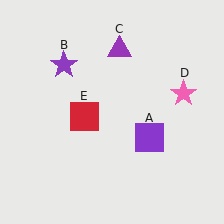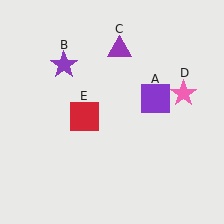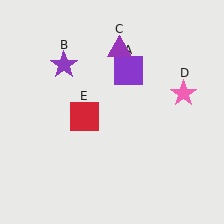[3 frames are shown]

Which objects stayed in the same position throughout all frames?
Purple star (object B) and purple triangle (object C) and pink star (object D) and red square (object E) remained stationary.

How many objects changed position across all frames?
1 object changed position: purple square (object A).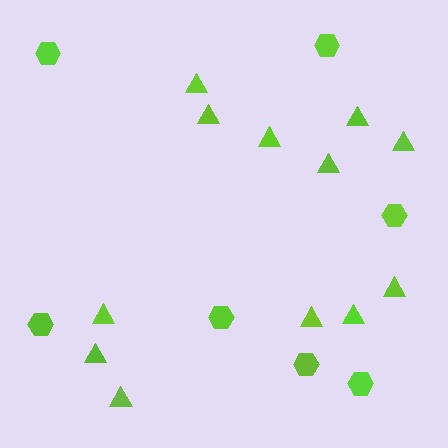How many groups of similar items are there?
There are 2 groups: one group of hexagons (7) and one group of triangles (12).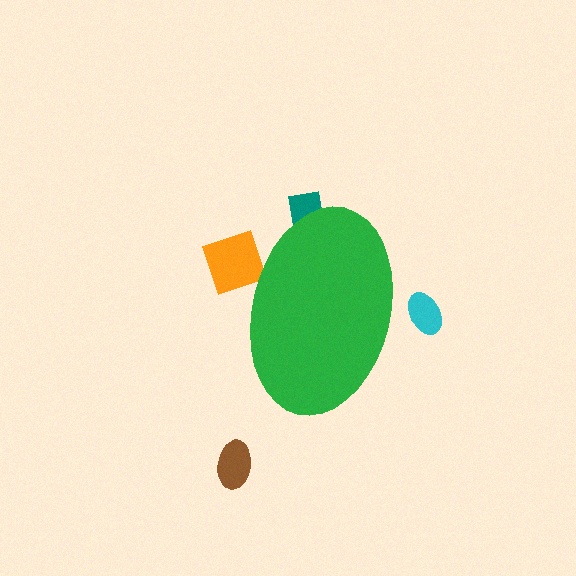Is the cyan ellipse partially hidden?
Yes, the cyan ellipse is partially hidden behind the green ellipse.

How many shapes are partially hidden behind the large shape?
3 shapes are partially hidden.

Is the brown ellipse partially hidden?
No, the brown ellipse is fully visible.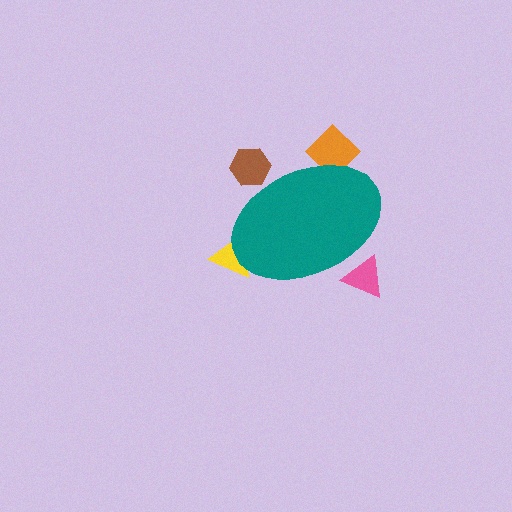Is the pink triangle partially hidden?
Yes, the pink triangle is partially hidden behind the teal ellipse.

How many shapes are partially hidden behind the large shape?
4 shapes are partially hidden.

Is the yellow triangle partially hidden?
Yes, the yellow triangle is partially hidden behind the teal ellipse.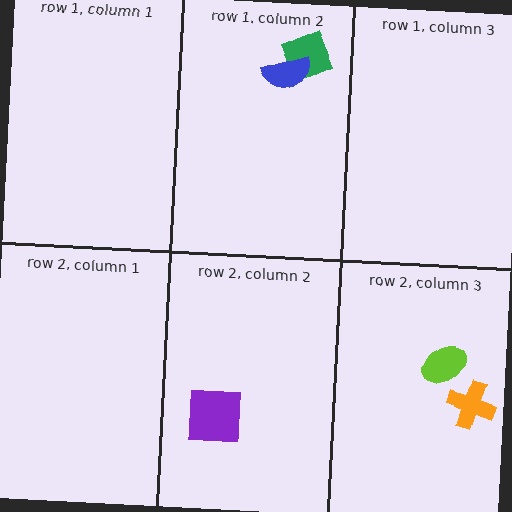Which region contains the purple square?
The row 2, column 2 region.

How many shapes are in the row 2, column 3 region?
2.